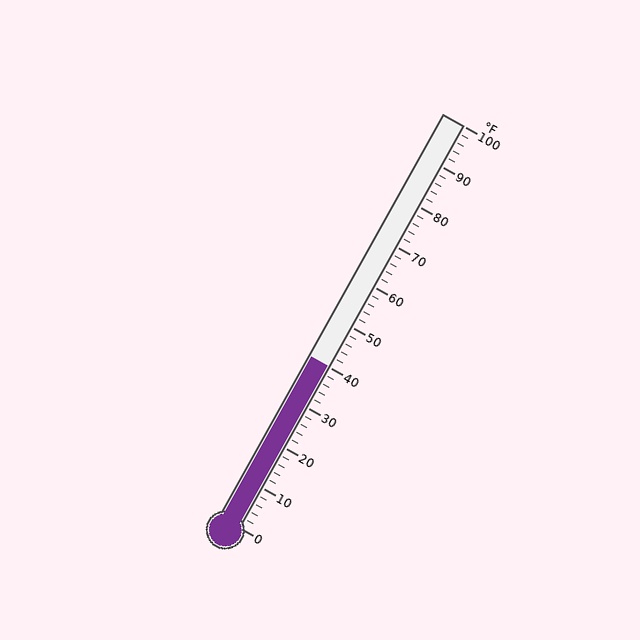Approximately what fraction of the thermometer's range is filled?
The thermometer is filled to approximately 40% of its range.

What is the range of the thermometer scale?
The thermometer scale ranges from 0°F to 100°F.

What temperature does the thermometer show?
The thermometer shows approximately 40°F.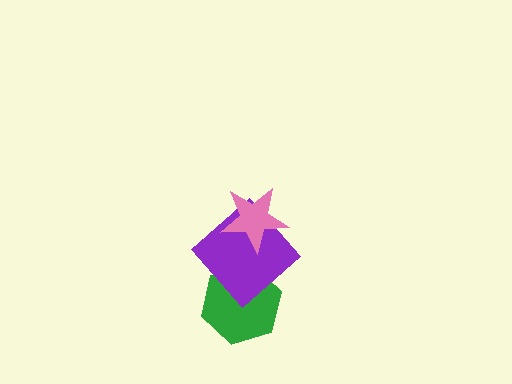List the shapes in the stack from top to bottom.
From top to bottom: the pink star, the purple diamond, the green hexagon.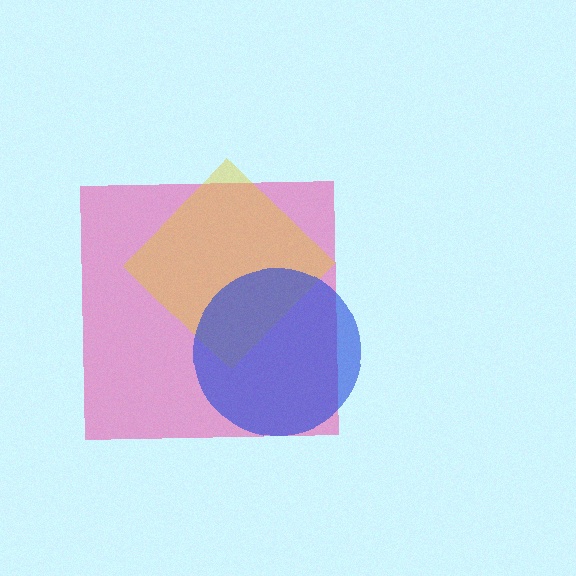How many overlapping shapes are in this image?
There are 3 overlapping shapes in the image.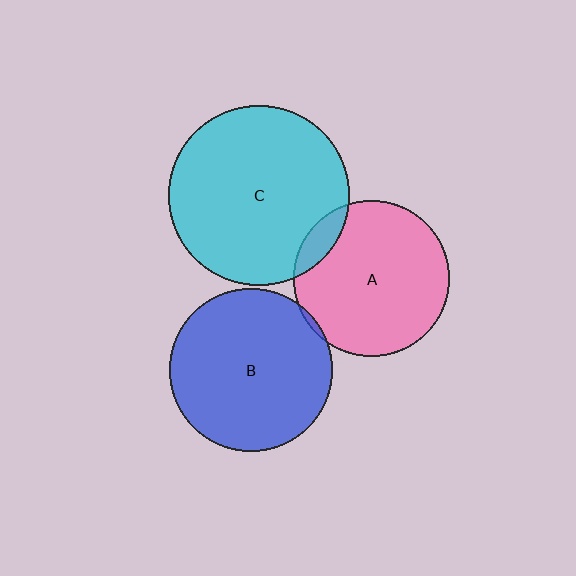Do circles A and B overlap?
Yes.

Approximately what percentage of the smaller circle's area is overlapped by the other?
Approximately 5%.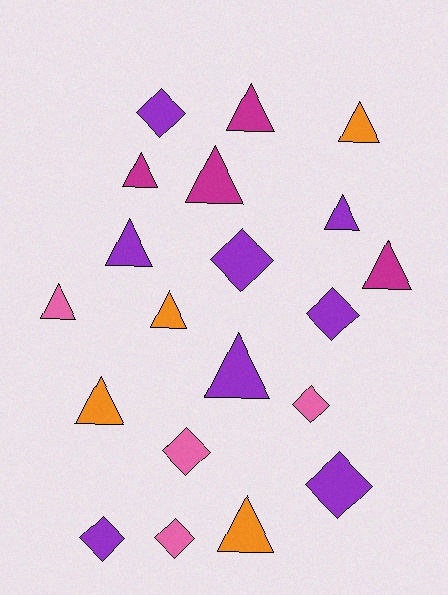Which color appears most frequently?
Purple, with 8 objects.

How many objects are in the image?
There are 20 objects.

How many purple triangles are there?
There are 3 purple triangles.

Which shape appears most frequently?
Triangle, with 12 objects.